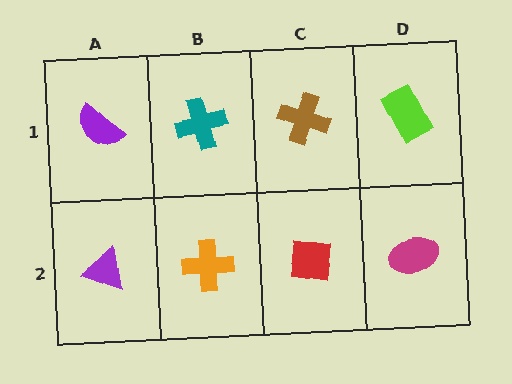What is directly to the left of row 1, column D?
A brown cross.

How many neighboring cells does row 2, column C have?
3.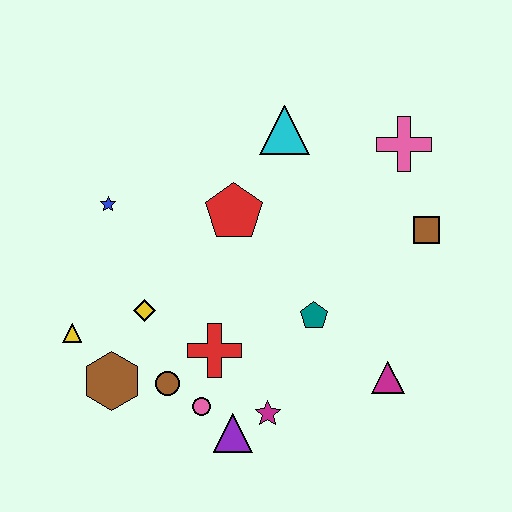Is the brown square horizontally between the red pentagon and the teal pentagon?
No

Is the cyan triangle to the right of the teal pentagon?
No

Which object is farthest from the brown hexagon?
The pink cross is farthest from the brown hexagon.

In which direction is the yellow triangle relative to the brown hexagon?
The yellow triangle is above the brown hexagon.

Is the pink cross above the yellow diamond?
Yes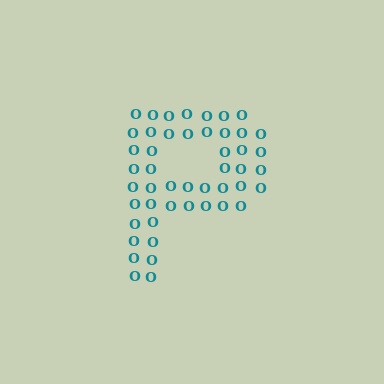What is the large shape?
The large shape is the letter P.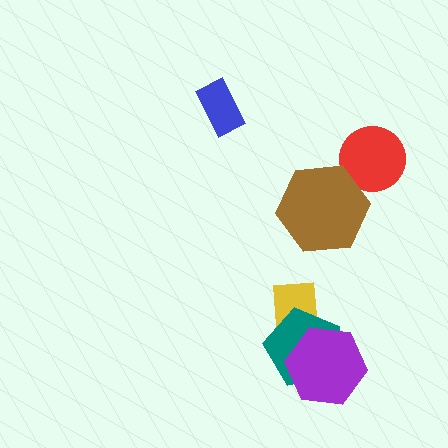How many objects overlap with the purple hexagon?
2 objects overlap with the purple hexagon.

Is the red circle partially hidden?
Yes, it is partially covered by another shape.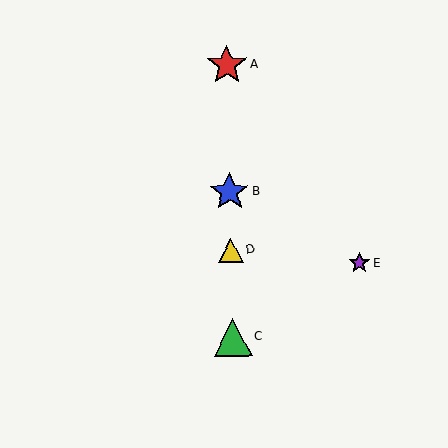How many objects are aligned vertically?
4 objects (A, B, C, D) are aligned vertically.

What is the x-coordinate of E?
Object E is at x≈359.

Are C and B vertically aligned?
Yes, both are at x≈232.